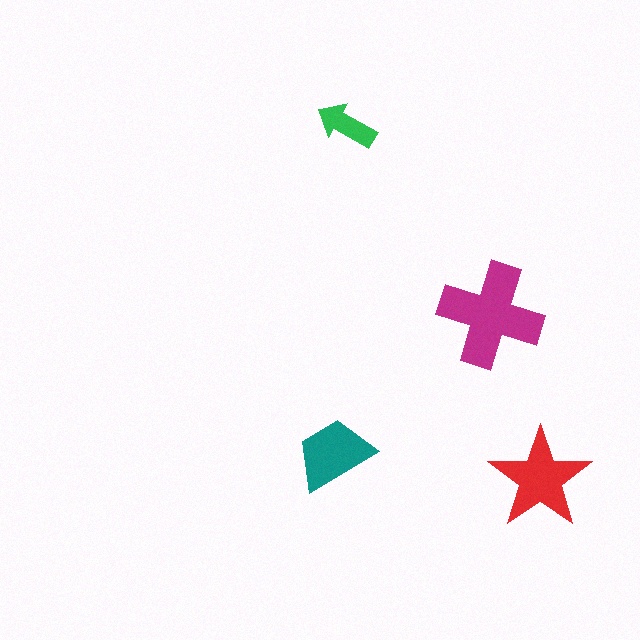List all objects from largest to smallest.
The magenta cross, the red star, the teal trapezoid, the green arrow.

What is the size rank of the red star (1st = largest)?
2nd.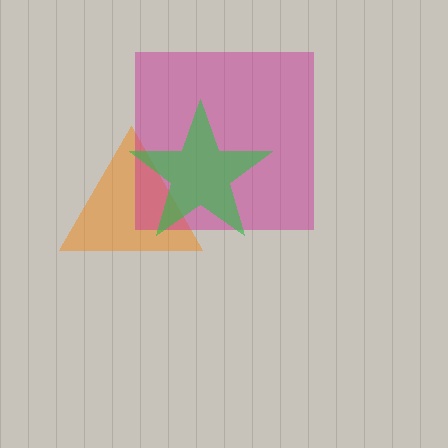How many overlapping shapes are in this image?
There are 3 overlapping shapes in the image.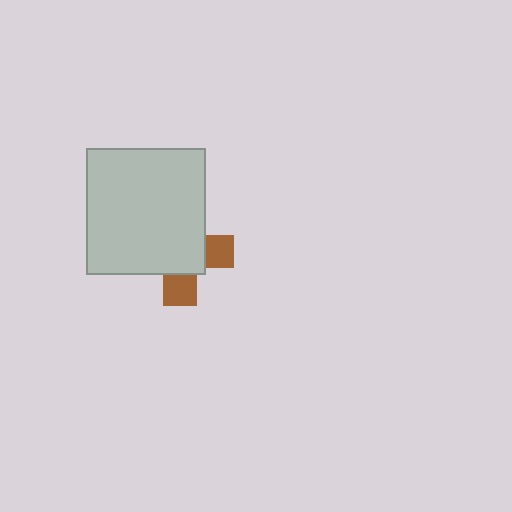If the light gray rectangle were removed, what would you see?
You would see the complete brown cross.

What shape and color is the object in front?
The object in front is a light gray rectangle.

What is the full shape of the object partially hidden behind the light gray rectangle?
The partially hidden object is a brown cross.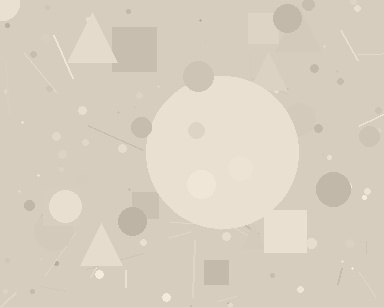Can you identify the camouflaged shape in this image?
The camouflaged shape is a circle.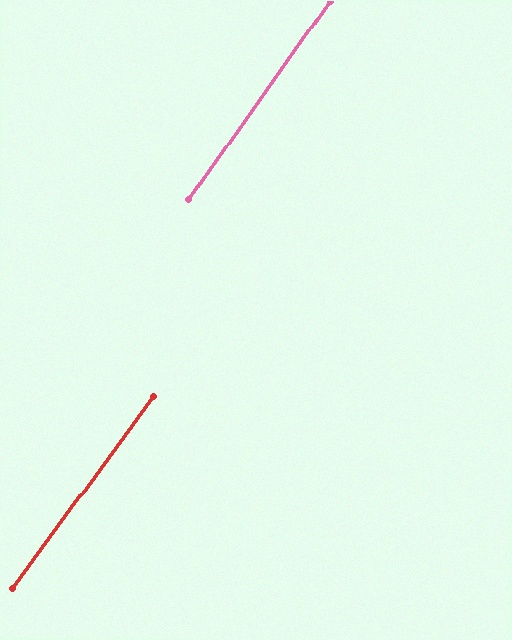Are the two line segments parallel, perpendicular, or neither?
Parallel — their directions differ by only 0.9°.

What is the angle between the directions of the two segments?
Approximately 1 degree.